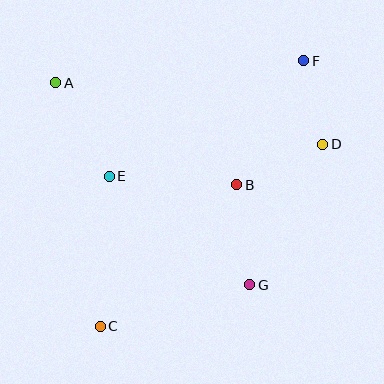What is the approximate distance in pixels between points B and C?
The distance between B and C is approximately 197 pixels.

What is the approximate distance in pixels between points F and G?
The distance between F and G is approximately 230 pixels.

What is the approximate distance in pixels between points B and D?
The distance between B and D is approximately 95 pixels.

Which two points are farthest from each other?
Points C and F are farthest from each other.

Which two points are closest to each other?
Points D and F are closest to each other.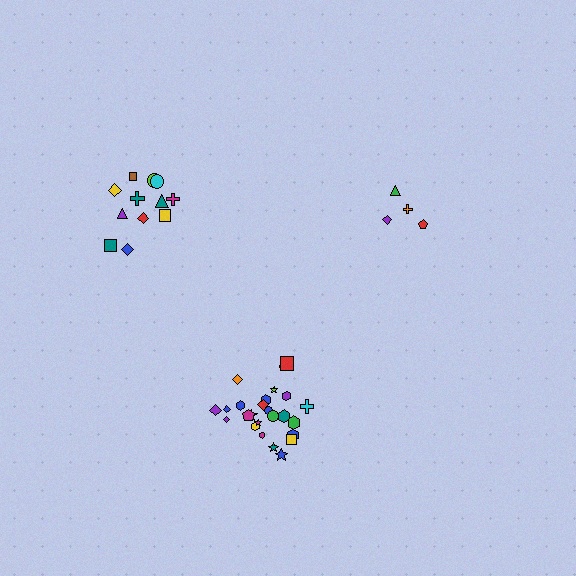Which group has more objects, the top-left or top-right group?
The top-left group.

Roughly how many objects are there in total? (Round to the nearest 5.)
Roughly 40 objects in total.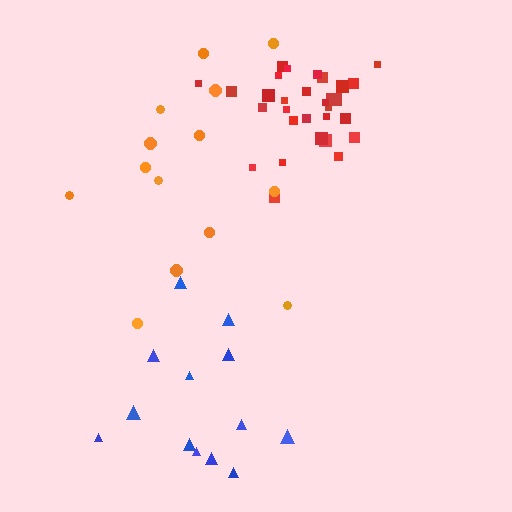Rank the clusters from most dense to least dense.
red, blue, orange.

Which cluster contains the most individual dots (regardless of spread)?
Red (30).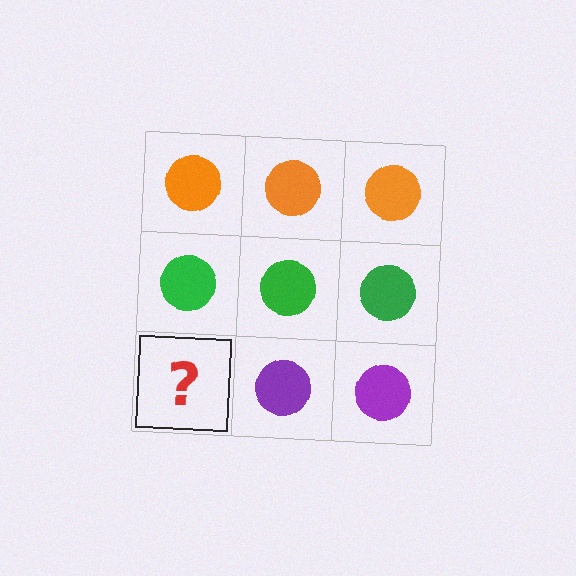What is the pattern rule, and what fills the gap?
The rule is that each row has a consistent color. The gap should be filled with a purple circle.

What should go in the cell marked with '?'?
The missing cell should contain a purple circle.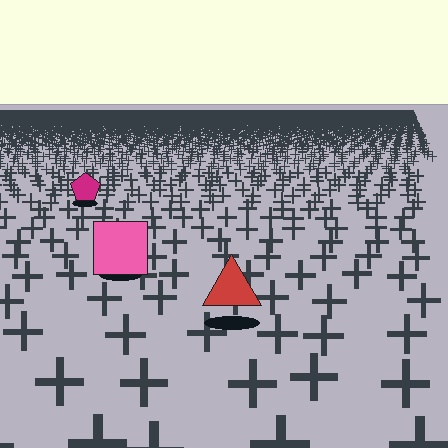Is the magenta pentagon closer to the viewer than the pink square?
No. The pink square is closer — you can tell from the texture gradient: the ground texture is coarser near it.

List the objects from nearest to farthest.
From nearest to farthest: the red triangle, the pink square, the magenta pentagon.